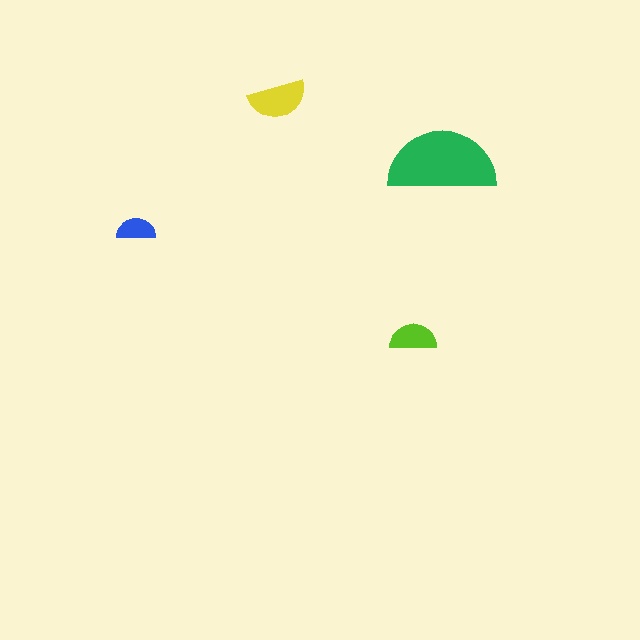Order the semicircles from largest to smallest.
the green one, the yellow one, the lime one, the blue one.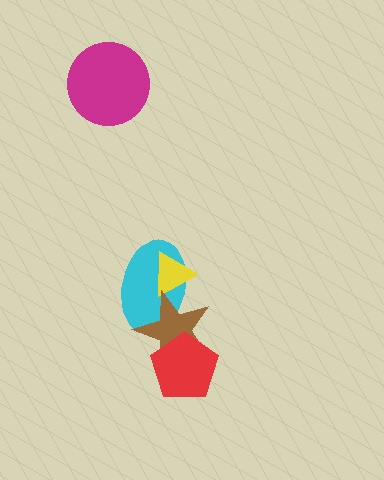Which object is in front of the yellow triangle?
The brown star is in front of the yellow triangle.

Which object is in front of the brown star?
The red pentagon is in front of the brown star.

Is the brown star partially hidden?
Yes, it is partially covered by another shape.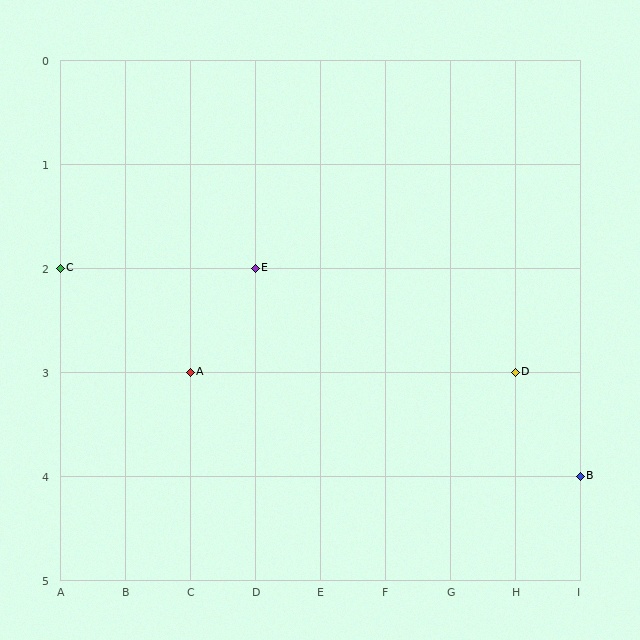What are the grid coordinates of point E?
Point E is at grid coordinates (D, 2).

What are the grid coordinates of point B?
Point B is at grid coordinates (I, 4).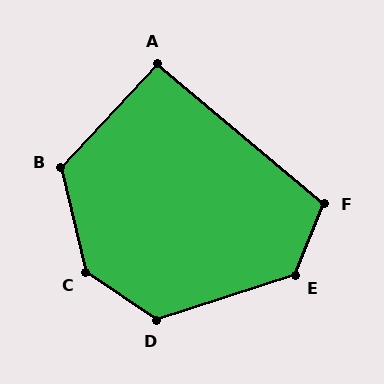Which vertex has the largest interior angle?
C, at approximately 137 degrees.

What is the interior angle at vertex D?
Approximately 128 degrees (obtuse).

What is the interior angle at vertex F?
Approximately 108 degrees (obtuse).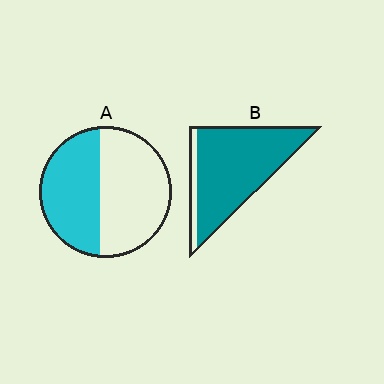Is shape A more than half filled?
No.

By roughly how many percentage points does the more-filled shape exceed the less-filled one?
By roughly 45 percentage points (B over A).